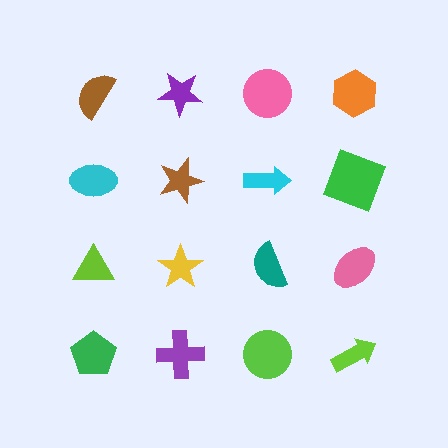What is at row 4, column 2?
A purple cross.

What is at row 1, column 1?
A brown semicircle.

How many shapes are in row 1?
4 shapes.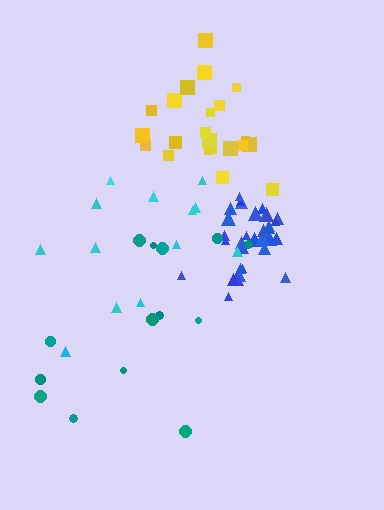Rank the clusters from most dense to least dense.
blue, yellow, cyan, teal.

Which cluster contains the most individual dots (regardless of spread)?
Blue (33).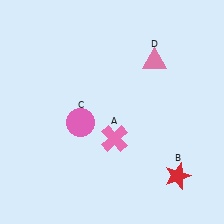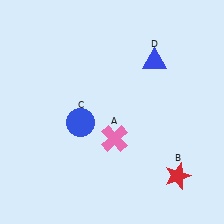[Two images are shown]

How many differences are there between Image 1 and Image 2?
There are 2 differences between the two images.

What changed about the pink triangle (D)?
In Image 1, D is pink. In Image 2, it changed to blue.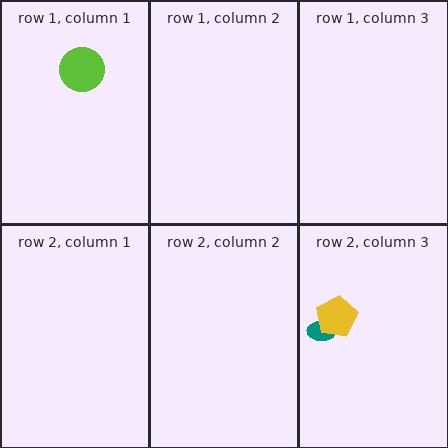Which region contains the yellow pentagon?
The row 2, column 3 region.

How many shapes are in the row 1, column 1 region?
1.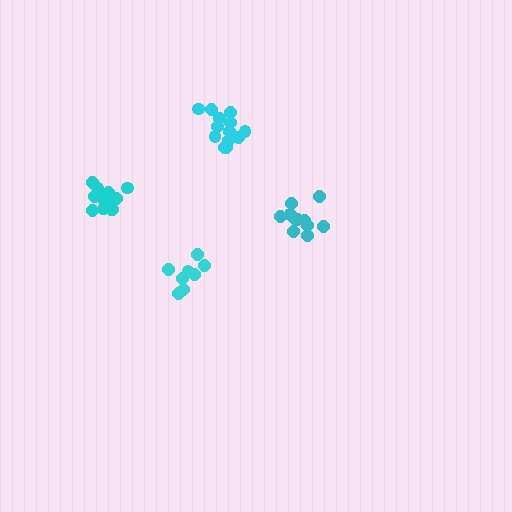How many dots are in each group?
Group 1: 8 dots, Group 2: 12 dots, Group 3: 12 dots, Group 4: 14 dots (46 total).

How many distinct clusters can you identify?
There are 4 distinct clusters.